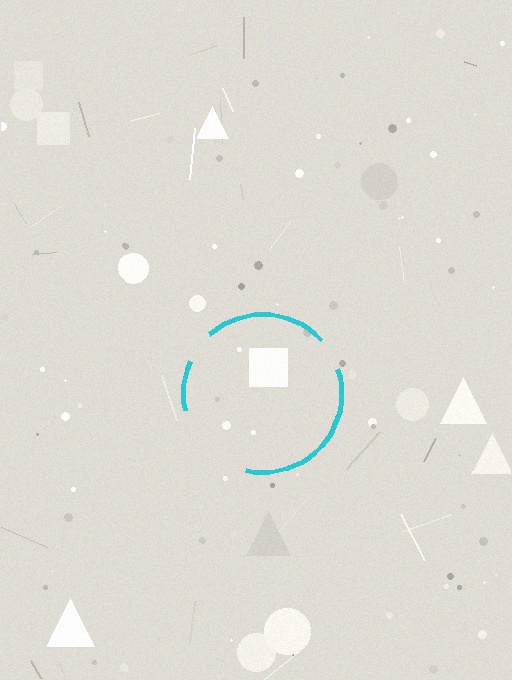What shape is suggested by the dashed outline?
The dashed outline suggests a circle.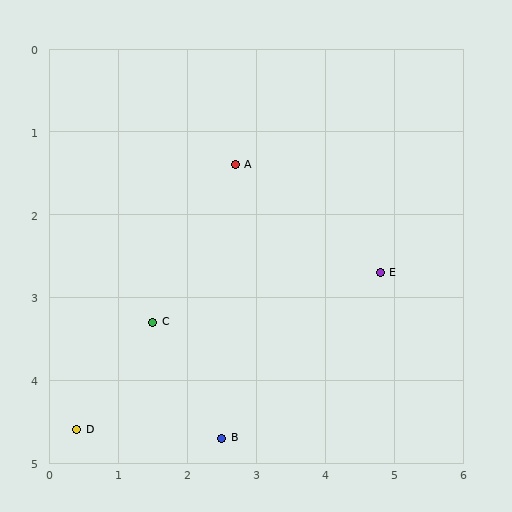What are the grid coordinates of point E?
Point E is at approximately (4.8, 2.7).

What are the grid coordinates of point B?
Point B is at approximately (2.5, 4.7).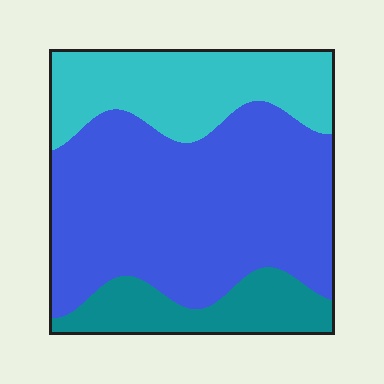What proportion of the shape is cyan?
Cyan takes up about one quarter (1/4) of the shape.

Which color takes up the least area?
Teal, at roughly 15%.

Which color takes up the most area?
Blue, at roughly 60%.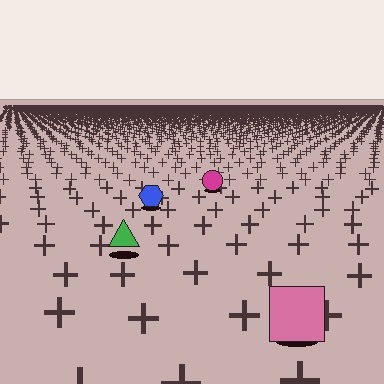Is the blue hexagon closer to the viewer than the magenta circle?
Yes. The blue hexagon is closer — you can tell from the texture gradient: the ground texture is coarser near it.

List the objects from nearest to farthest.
From nearest to farthest: the pink square, the green triangle, the blue hexagon, the magenta circle.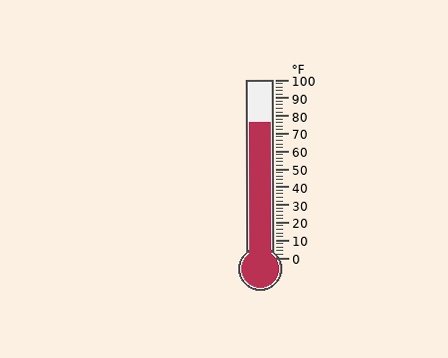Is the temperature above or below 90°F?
The temperature is below 90°F.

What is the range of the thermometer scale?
The thermometer scale ranges from 0°F to 100°F.